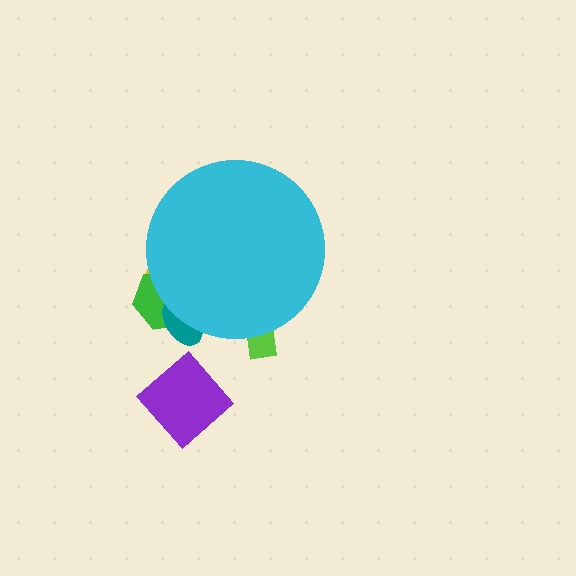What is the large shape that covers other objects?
A cyan circle.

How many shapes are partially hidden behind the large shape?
4 shapes are partially hidden.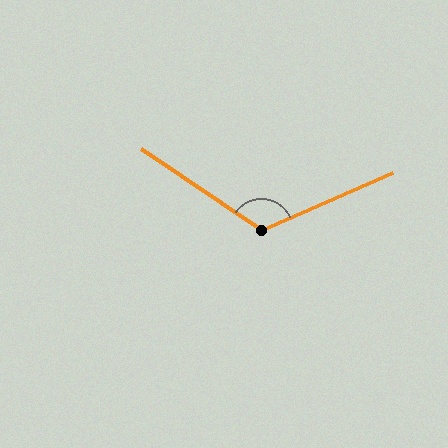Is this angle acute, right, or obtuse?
It is obtuse.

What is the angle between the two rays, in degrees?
Approximately 123 degrees.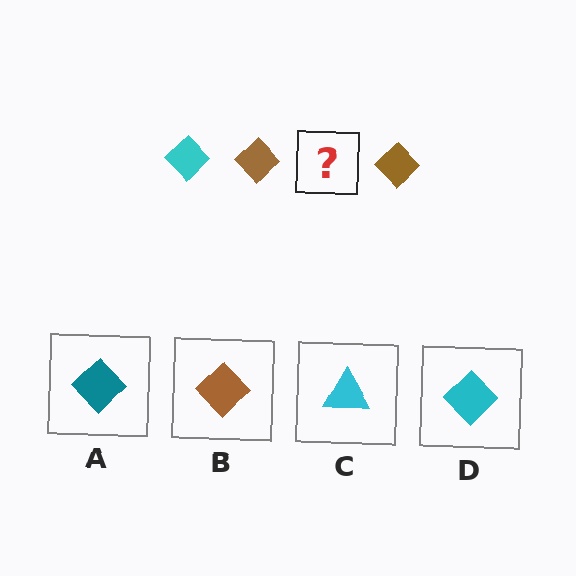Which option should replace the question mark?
Option D.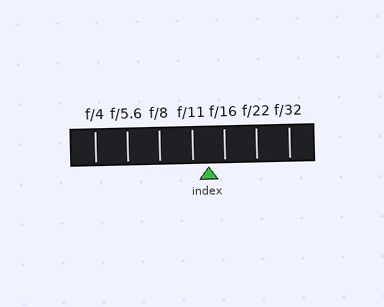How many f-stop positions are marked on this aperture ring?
There are 7 f-stop positions marked.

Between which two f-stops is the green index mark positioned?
The index mark is between f/11 and f/16.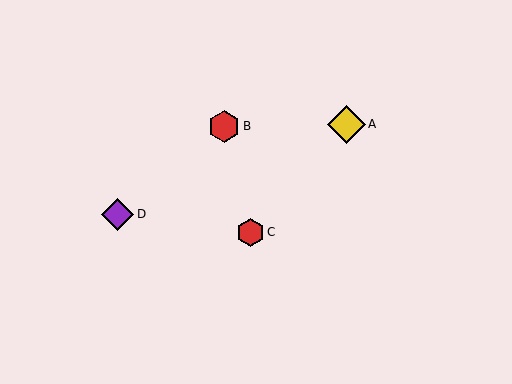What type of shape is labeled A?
Shape A is a yellow diamond.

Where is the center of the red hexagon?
The center of the red hexagon is at (224, 126).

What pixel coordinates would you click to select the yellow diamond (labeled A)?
Click at (347, 124) to select the yellow diamond A.